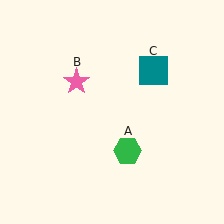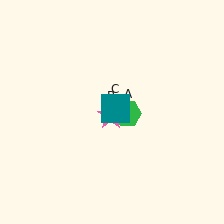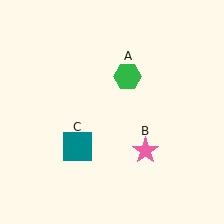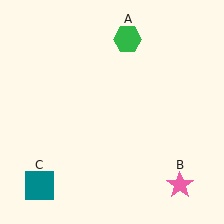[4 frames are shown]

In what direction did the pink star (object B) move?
The pink star (object B) moved down and to the right.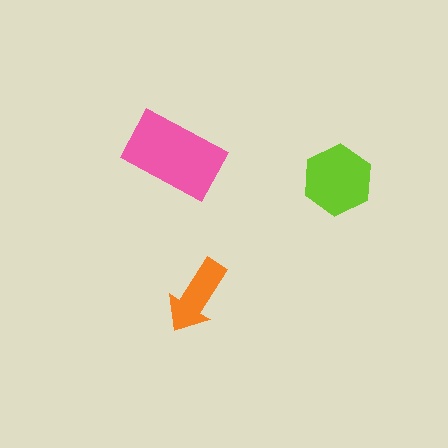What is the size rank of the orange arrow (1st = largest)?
3rd.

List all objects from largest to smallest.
The pink rectangle, the lime hexagon, the orange arrow.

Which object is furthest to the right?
The lime hexagon is rightmost.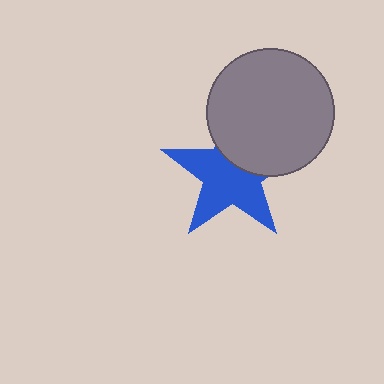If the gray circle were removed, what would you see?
You would see the complete blue star.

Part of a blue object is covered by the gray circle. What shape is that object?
It is a star.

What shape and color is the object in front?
The object in front is a gray circle.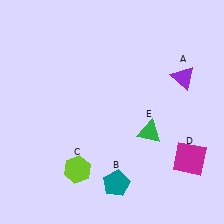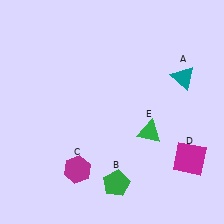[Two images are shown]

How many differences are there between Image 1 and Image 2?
There are 3 differences between the two images.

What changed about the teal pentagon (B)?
In Image 1, B is teal. In Image 2, it changed to green.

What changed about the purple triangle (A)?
In Image 1, A is purple. In Image 2, it changed to teal.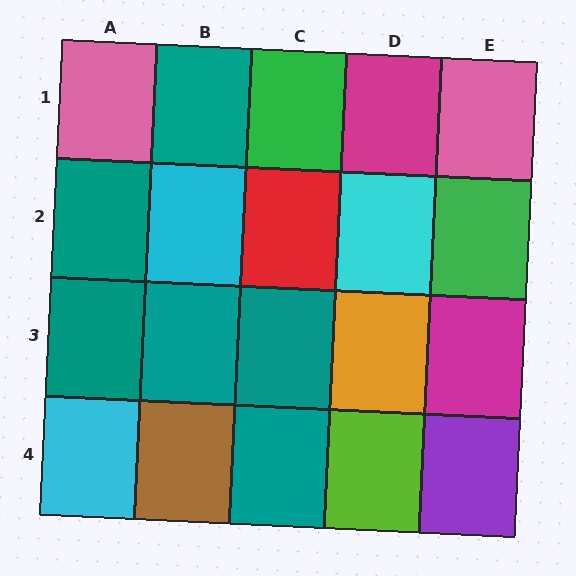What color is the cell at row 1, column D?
Magenta.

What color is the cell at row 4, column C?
Teal.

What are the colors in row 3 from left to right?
Teal, teal, teal, orange, magenta.